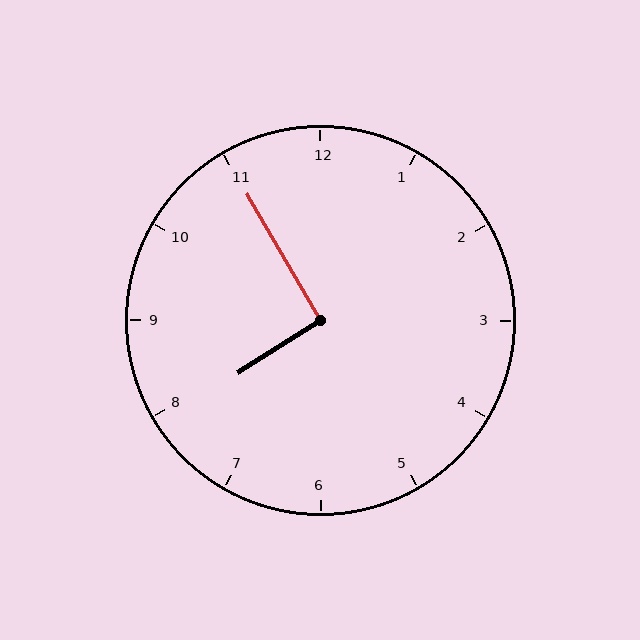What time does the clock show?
7:55.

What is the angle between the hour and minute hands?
Approximately 92 degrees.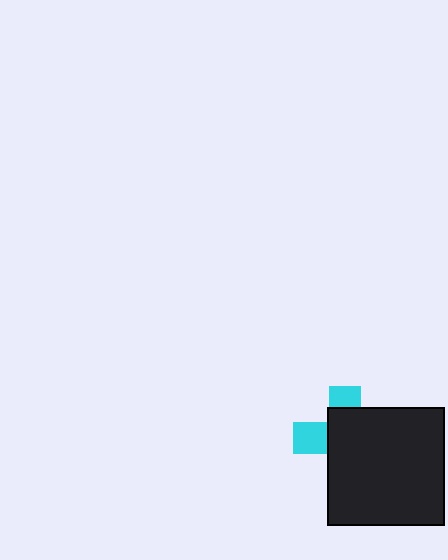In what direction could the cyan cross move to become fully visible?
The cyan cross could move toward the upper-left. That would shift it out from behind the black square entirely.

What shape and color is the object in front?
The object in front is a black square.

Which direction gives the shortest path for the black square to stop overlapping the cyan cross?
Moving toward the lower-right gives the shortest separation.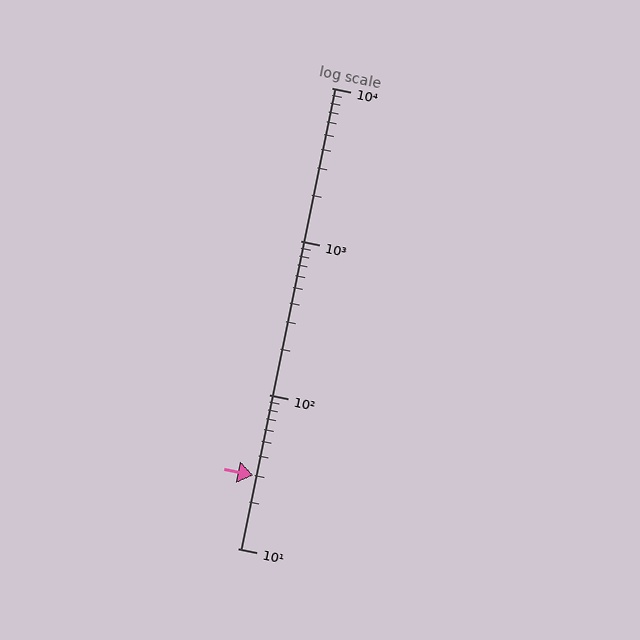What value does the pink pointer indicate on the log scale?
The pointer indicates approximately 30.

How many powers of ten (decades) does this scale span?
The scale spans 3 decades, from 10 to 10000.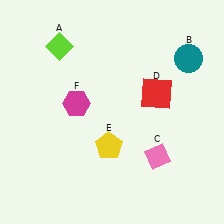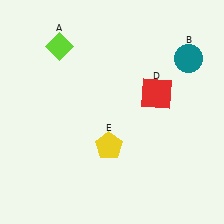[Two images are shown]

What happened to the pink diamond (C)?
The pink diamond (C) was removed in Image 2. It was in the bottom-right area of Image 1.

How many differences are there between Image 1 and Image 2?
There are 2 differences between the two images.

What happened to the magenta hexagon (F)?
The magenta hexagon (F) was removed in Image 2. It was in the top-left area of Image 1.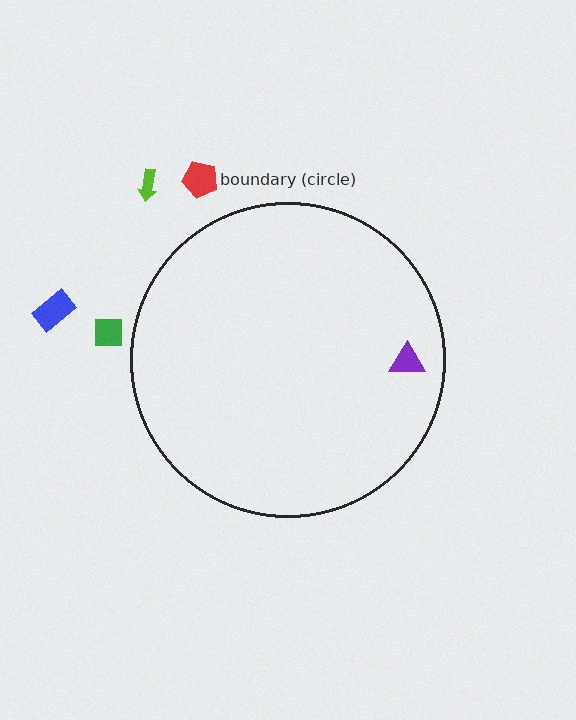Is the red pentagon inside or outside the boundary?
Outside.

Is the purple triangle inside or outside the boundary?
Inside.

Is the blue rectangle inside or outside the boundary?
Outside.